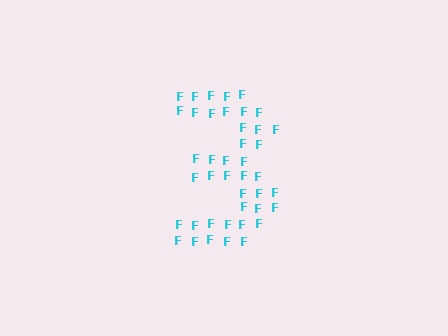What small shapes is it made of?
It is made of small letter F's.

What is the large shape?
The large shape is the digit 3.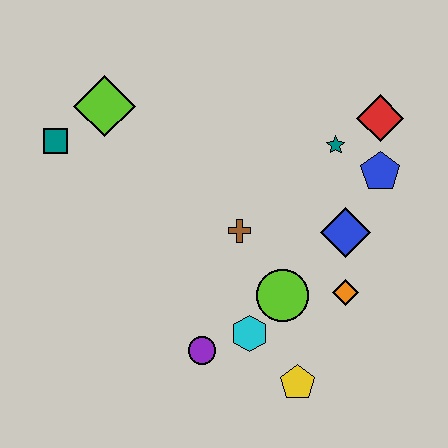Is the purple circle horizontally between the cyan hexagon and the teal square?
Yes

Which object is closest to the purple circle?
The cyan hexagon is closest to the purple circle.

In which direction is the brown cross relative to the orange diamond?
The brown cross is to the left of the orange diamond.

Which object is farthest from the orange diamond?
The teal square is farthest from the orange diamond.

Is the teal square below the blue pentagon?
No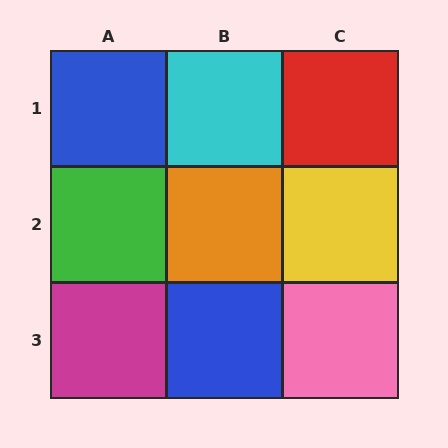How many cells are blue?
2 cells are blue.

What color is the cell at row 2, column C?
Yellow.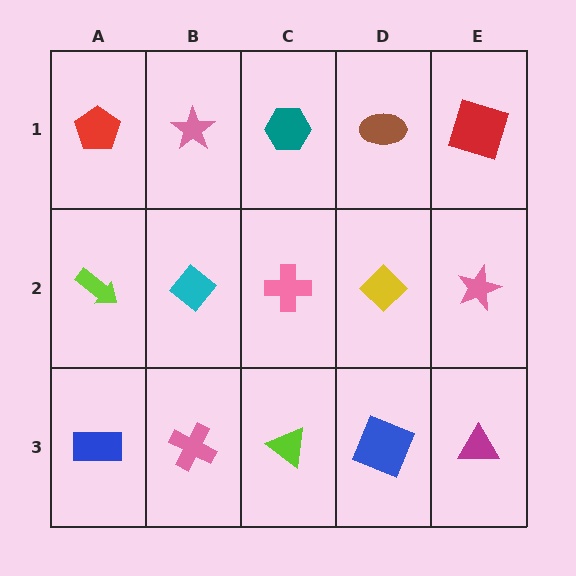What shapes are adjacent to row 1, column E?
A pink star (row 2, column E), a brown ellipse (row 1, column D).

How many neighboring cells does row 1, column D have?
3.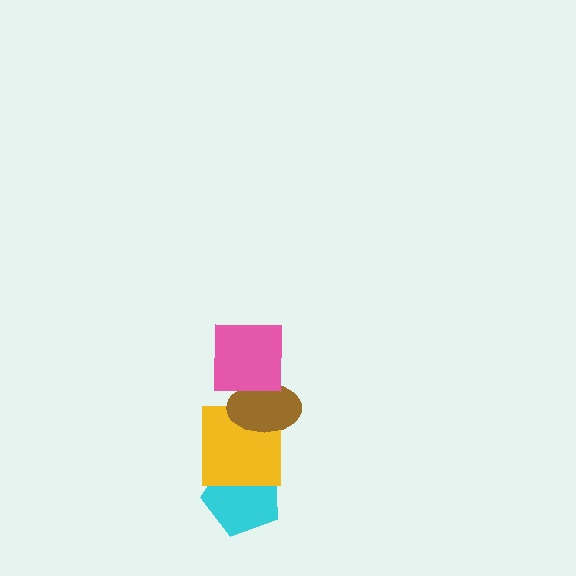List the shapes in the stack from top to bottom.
From top to bottom: the pink square, the brown ellipse, the yellow square, the cyan pentagon.